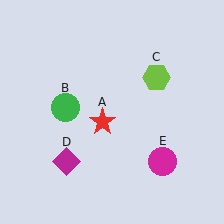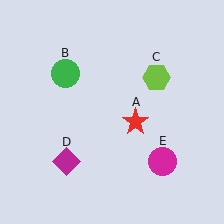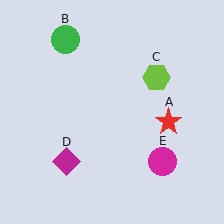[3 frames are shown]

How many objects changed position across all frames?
2 objects changed position: red star (object A), green circle (object B).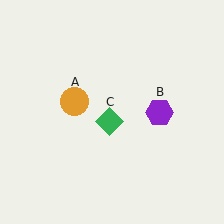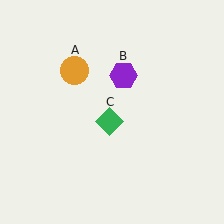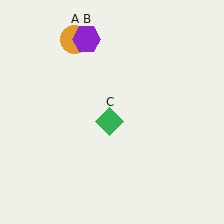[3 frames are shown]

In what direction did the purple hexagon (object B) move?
The purple hexagon (object B) moved up and to the left.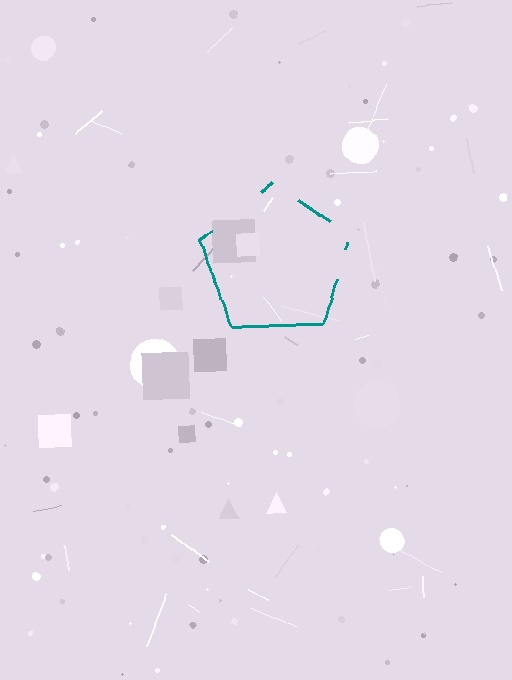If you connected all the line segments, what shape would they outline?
They would outline a pentagon.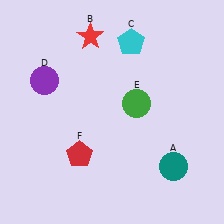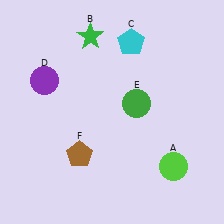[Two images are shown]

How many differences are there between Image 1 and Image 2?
There are 3 differences between the two images.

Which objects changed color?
A changed from teal to lime. B changed from red to green. F changed from red to brown.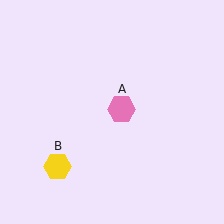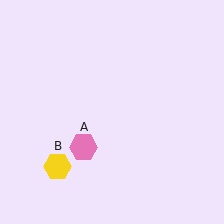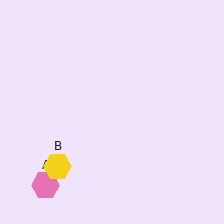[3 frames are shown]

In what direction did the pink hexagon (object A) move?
The pink hexagon (object A) moved down and to the left.